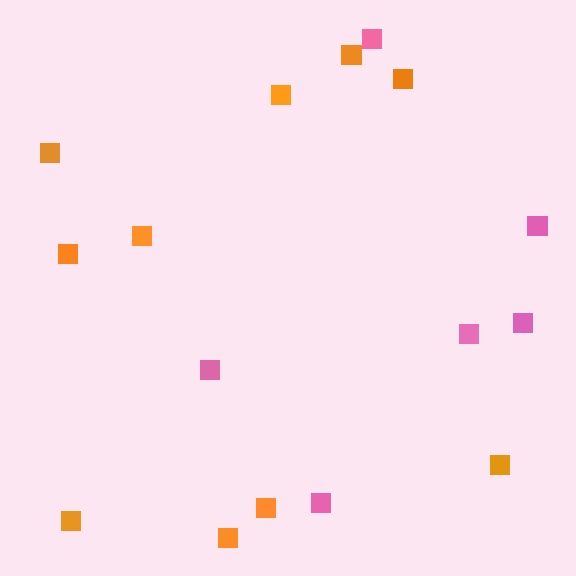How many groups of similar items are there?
There are 2 groups: one group of orange squares (10) and one group of pink squares (6).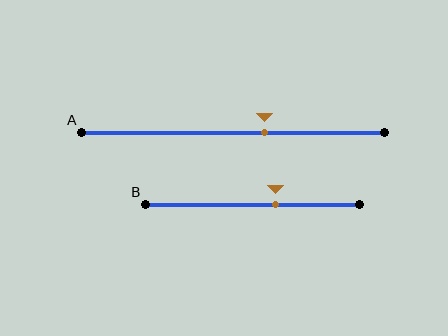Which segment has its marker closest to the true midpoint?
Segment A has its marker closest to the true midpoint.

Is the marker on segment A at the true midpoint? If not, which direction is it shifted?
No, the marker on segment A is shifted to the right by about 10% of the segment length.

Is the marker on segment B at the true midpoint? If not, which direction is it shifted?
No, the marker on segment B is shifted to the right by about 10% of the segment length.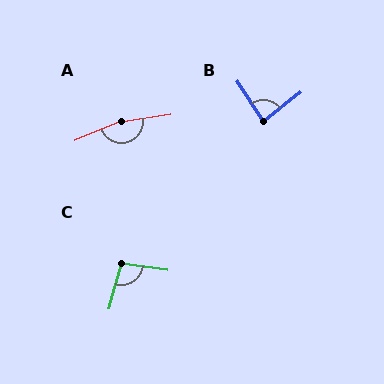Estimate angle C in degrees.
Approximately 98 degrees.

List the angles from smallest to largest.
B (85°), C (98°), A (165°).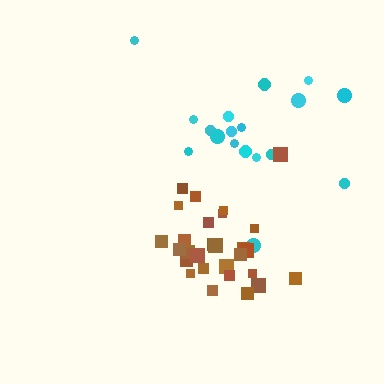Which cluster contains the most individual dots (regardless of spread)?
Brown (29).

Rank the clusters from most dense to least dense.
brown, cyan.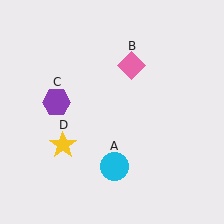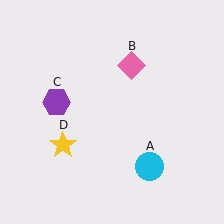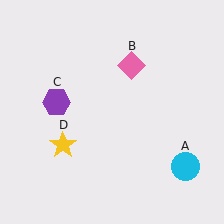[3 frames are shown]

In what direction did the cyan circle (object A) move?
The cyan circle (object A) moved right.